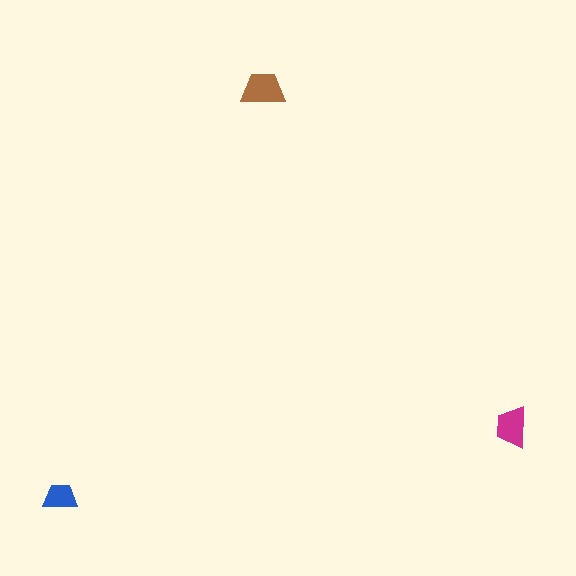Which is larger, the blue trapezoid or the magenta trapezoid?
The magenta one.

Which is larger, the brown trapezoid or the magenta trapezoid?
The brown one.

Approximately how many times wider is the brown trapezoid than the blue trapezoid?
About 1.5 times wider.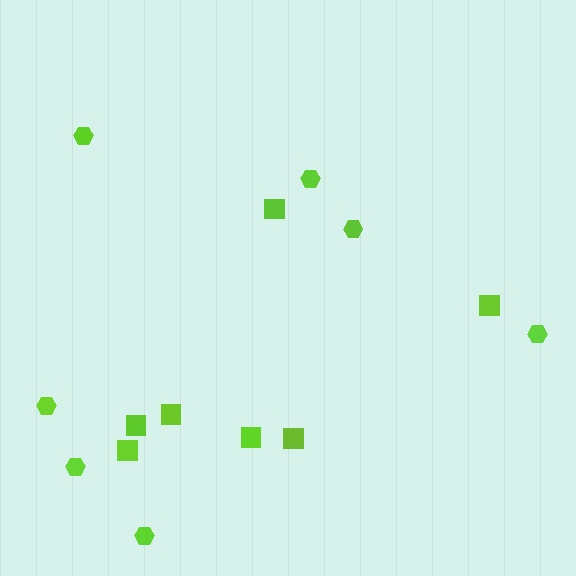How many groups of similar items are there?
There are 2 groups: one group of squares (7) and one group of hexagons (7).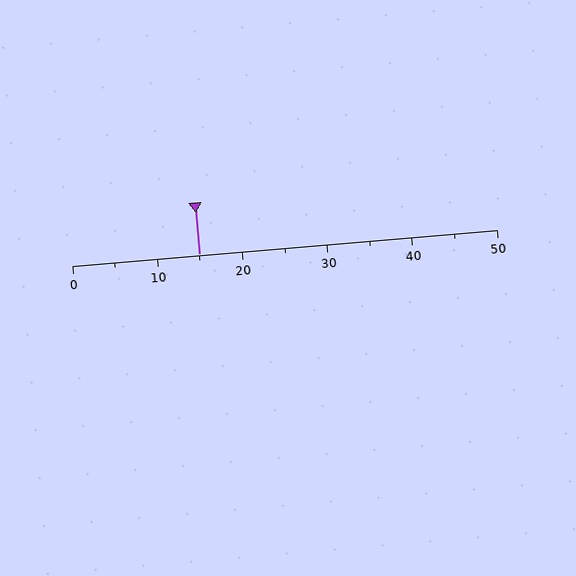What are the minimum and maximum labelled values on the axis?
The axis runs from 0 to 50.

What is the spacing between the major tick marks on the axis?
The major ticks are spaced 10 apart.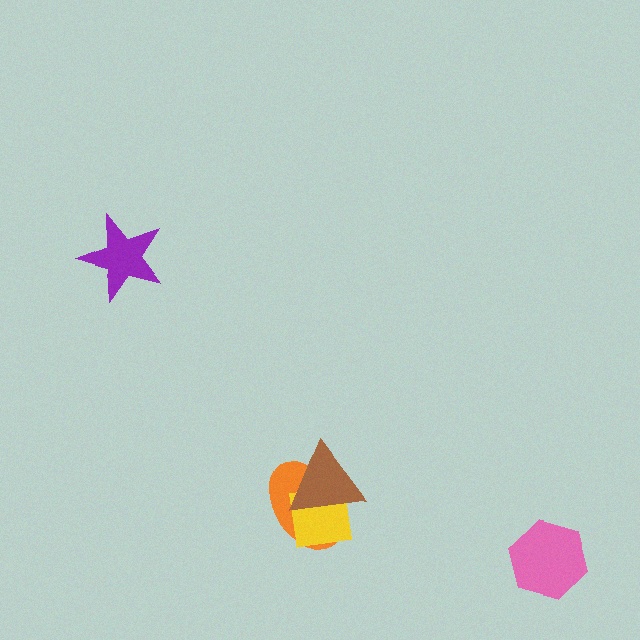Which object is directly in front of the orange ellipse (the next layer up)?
The yellow square is directly in front of the orange ellipse.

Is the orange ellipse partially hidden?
Yes, it is partially covered by another shape.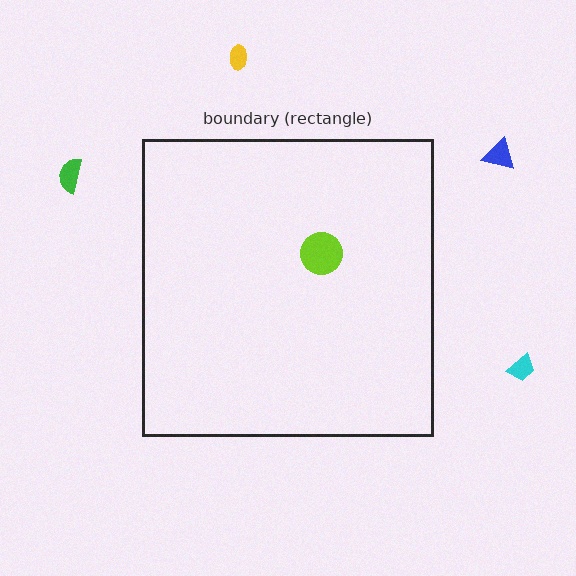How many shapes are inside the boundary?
1 inside, 4 outside.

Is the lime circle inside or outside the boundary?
Inside.